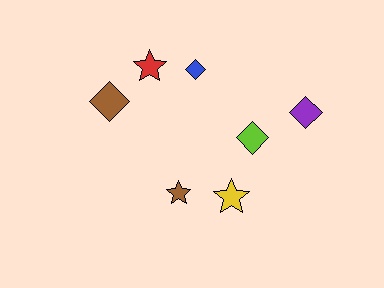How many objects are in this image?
There are 7 objects.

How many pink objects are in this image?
There are no pink objects.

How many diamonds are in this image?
There are 4 diamonds.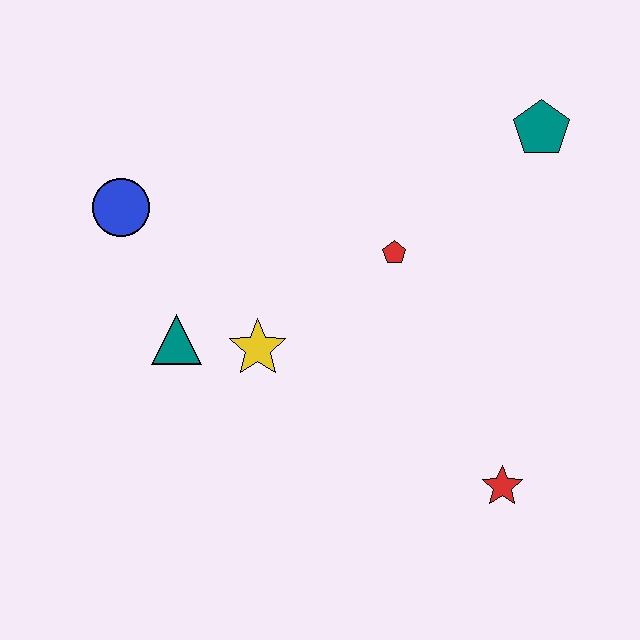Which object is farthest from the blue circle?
The red star is farthest from the blue circle.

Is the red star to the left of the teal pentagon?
Yes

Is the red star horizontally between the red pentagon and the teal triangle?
No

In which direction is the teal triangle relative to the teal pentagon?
The teal triangle is to the left of the teal pentagon.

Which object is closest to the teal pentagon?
The red pentagon is closest to the teal pentagon.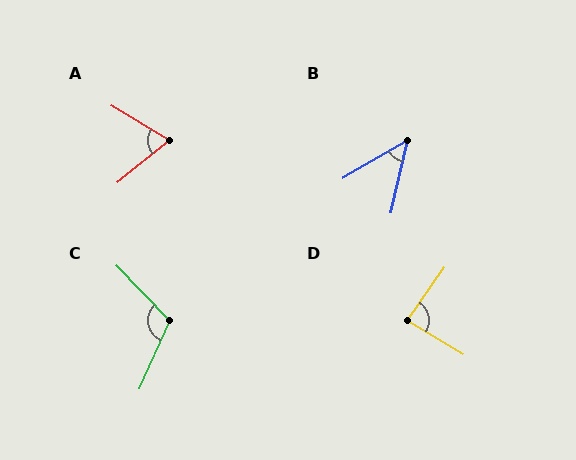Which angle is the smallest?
B, at approximately 46 degrees.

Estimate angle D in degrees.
Approximately 86 degrees.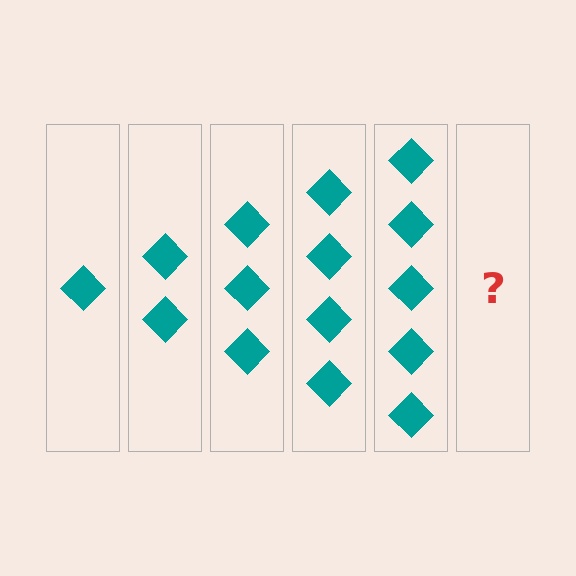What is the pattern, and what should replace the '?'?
The pattern is that each step adds one more diamond. The '?' should be 6 diamonds.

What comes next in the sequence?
The next element should be 6 diamonds.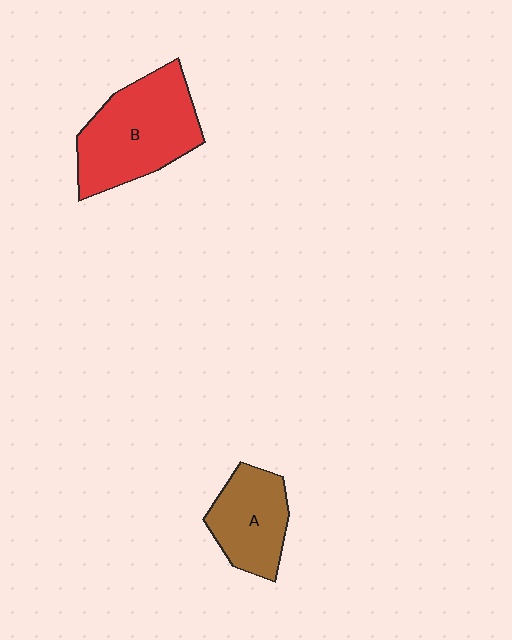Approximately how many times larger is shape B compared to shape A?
Approximately 1.6 times.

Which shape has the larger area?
Shape B (red).